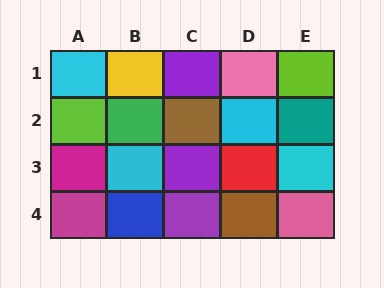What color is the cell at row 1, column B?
Yellow.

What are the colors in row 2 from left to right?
Lime, green, brown, cyan, teal.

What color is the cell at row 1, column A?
Cyan.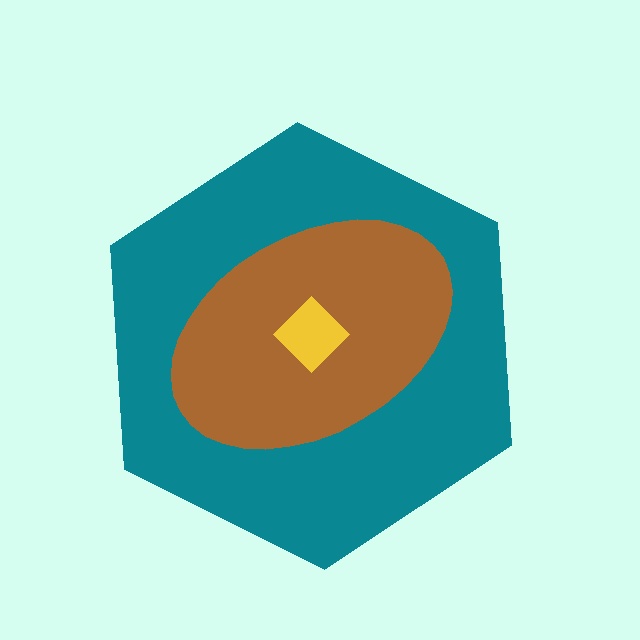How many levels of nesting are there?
3.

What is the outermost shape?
The teal hexagon.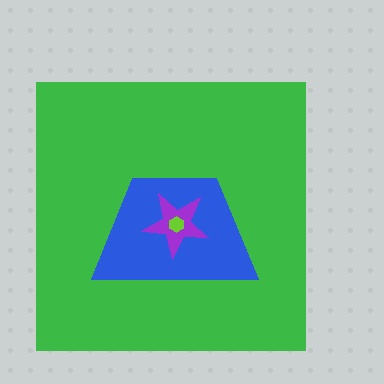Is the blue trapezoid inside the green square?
Yes.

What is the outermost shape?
The green square.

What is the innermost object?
The lime hexagon.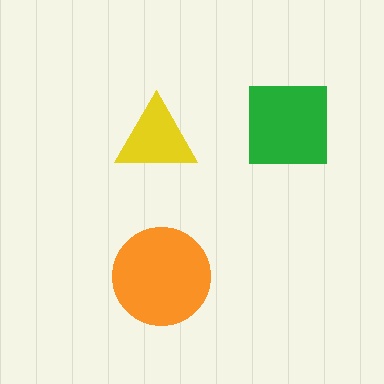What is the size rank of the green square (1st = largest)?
2nd.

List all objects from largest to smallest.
The orange circle, the green square, the yellow triangle.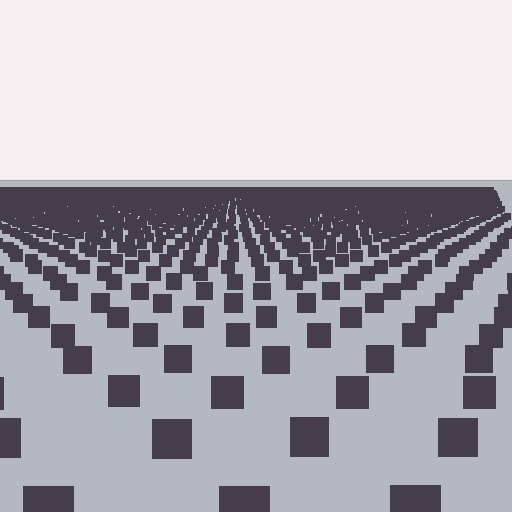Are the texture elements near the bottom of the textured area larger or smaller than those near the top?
Larger. Near the bottom, elements are closer to the viewer and appear at a bigger on-screen size.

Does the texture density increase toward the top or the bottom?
Density increases toward the top.